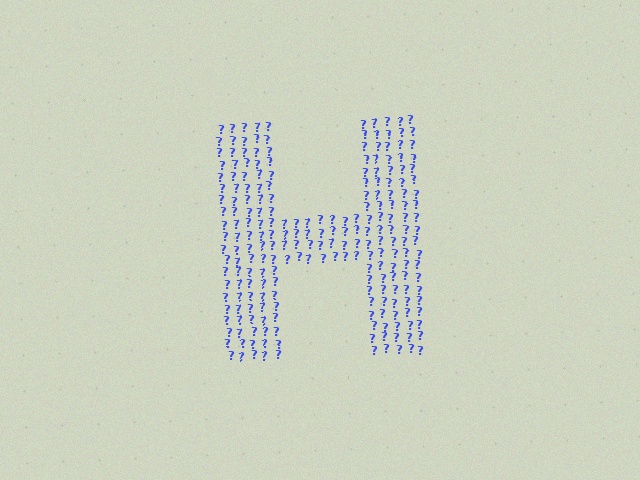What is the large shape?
The large shape is the letter H.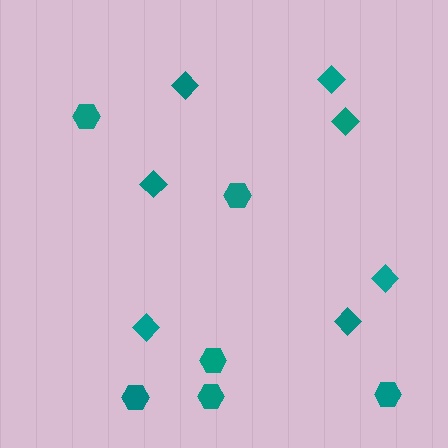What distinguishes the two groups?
There are 2 groups: one group of diamonds (7) and one group of hexagons (6).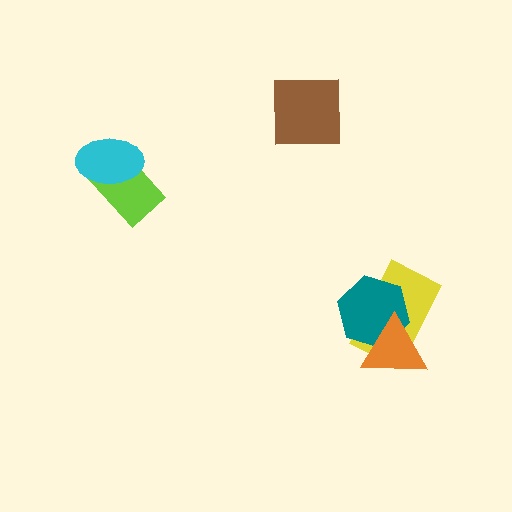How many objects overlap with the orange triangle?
2 objects overlap with the orange triangle.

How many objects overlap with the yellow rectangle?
2 objects overlap with the yellow rectangle.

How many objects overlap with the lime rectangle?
1 object overlaps with the lime rectangle.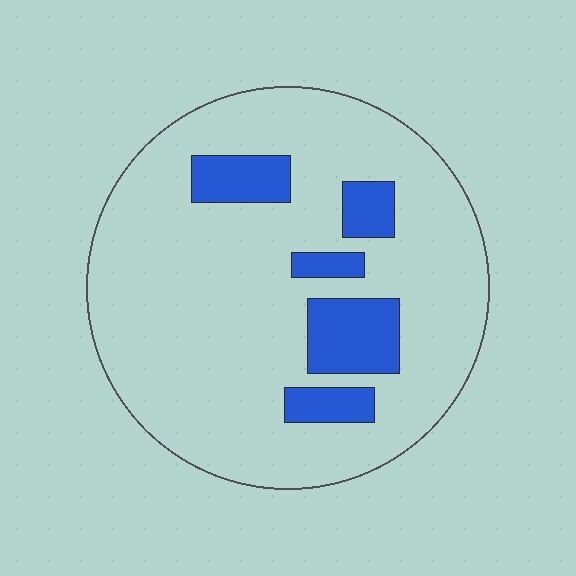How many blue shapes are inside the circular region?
5.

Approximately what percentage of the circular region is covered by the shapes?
Approximately 15%.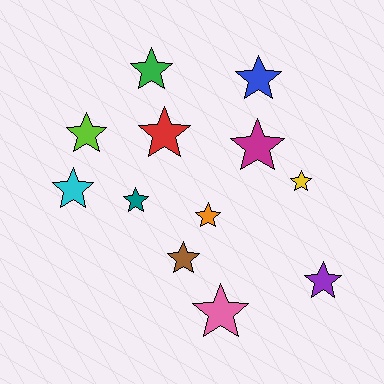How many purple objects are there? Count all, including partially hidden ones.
There is 1 purple object.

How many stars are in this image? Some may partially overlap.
There are 12 stars.